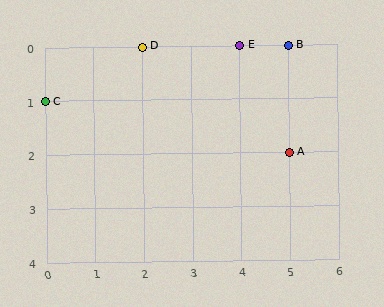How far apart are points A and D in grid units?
Points A and D are 3 columns and 2 rows apart (about 3.6 grid units diagonally).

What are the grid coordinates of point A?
Point A is at grid coordinates (5, 2).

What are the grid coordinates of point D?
Point D is at grid coordinates (2, 0).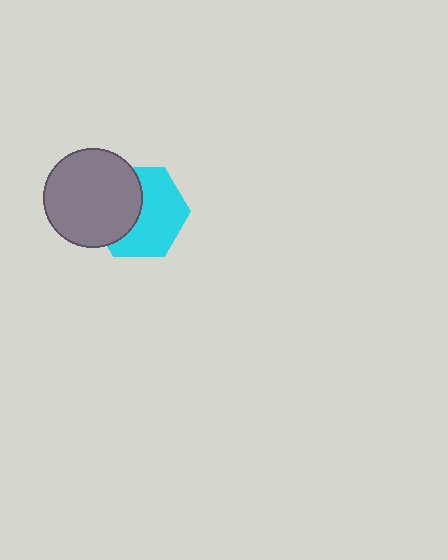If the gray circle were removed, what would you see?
You would see the complete cyan hexagon.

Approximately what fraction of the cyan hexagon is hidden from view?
Roughly 42% of the cyan hexagon is hidden behind the gray circle.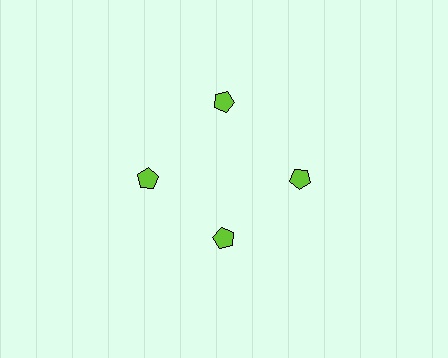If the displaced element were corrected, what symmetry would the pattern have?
It would have 4-fold rotational symmetry — the pattern would map onto itself every 90 degrees.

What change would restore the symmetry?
The symmetry would be restored by moving it outward, back onto the ring so that all 4 pentagons sit at equal angles and equal distance from the center.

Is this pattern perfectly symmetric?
No. The 4 lime pentagons are arranged in a ring, but one element near the 6 o'clock position is pulled inward toward the center, breaking the 4-fold rotational symmetry.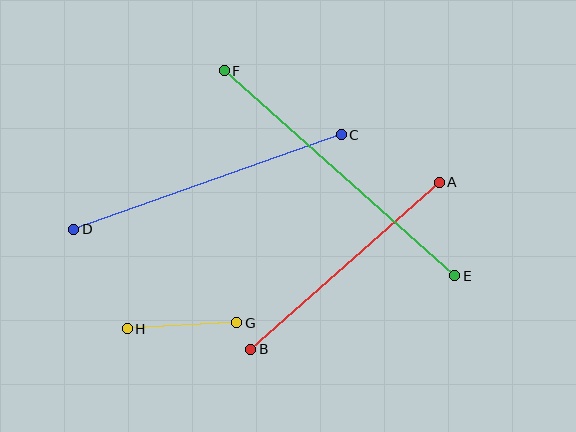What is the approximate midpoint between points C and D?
The midpoint is at approximately (207, 182) pixels.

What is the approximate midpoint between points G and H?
The midpoint is at approximately (182, 326) pixels.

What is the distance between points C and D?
The distance is approximately 283 pixels.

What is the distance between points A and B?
The distance is approximately 251 pixels.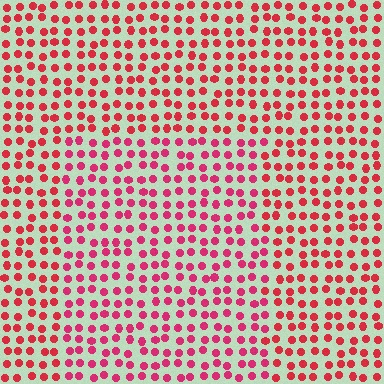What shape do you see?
I see a rectangle.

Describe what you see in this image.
The image is filled with small red elements in a uniform arrangement. A rectangle-shaped region is visible where the elements are tinted to a slightly different hue, forming a subtle color boundary.